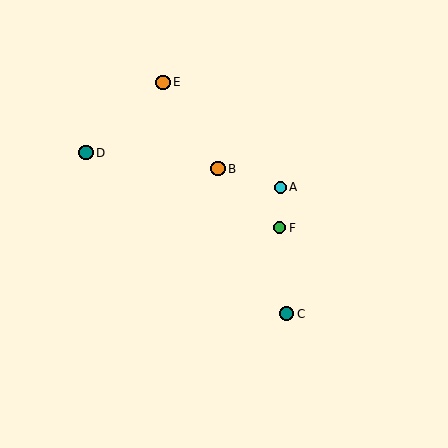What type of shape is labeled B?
Shape B is an orange circle.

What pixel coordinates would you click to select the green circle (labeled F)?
Click at (280, 228) to select the green circle F.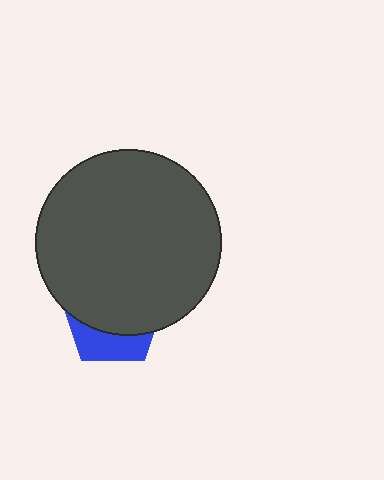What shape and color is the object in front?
The object in front is a dark gray circle.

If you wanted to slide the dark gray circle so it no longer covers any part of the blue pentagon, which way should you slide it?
Slide it up — that is the most direct way to separate the two shapes.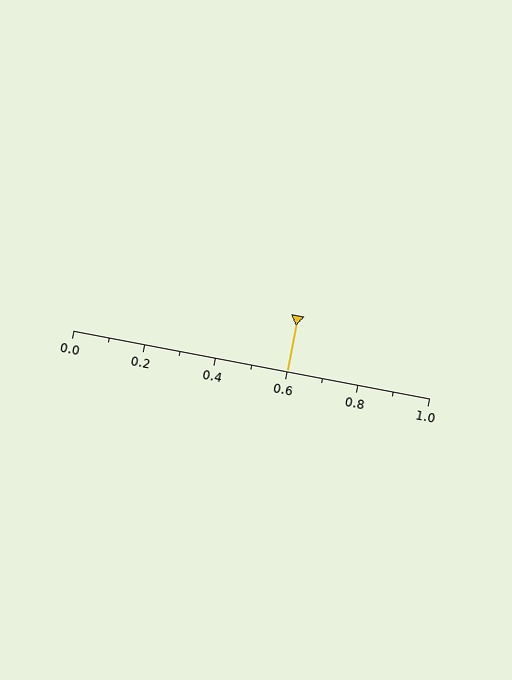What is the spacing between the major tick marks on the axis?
The major ticks are spaced 0.2 apart.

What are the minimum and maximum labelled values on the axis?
The axis runs from 0.0 to 1.0.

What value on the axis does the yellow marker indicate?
The marker indicates approximately 0.6.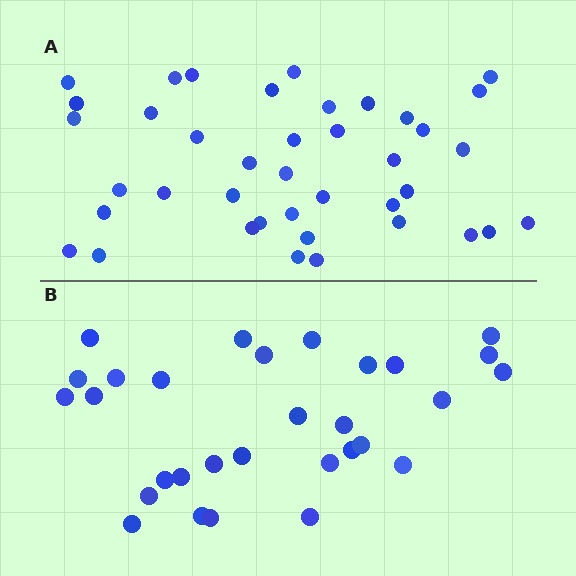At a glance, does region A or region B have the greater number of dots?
Region A (the top region) has more dots.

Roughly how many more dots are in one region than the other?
Region A has roughly 10 or so more dots than region B.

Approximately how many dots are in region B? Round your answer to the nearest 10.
About 30 dots.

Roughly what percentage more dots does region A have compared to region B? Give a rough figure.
About 35% more.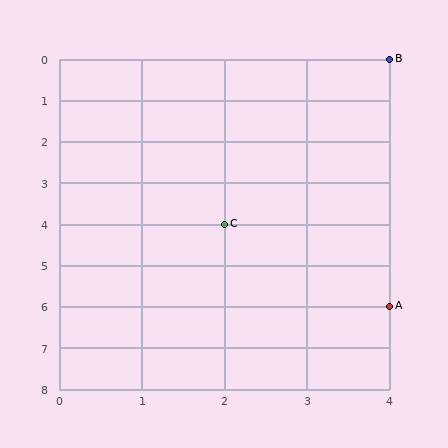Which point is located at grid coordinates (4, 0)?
Point B is at (4, 0).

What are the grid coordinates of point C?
Point C is at grid coordinates (2, 4).